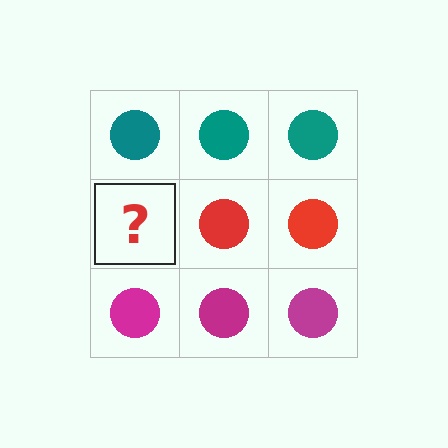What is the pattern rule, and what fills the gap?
The rule is that each row has a consistent color. The gap should be filled with a red circle.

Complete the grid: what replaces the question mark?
The question mark should be replaced with a red circle.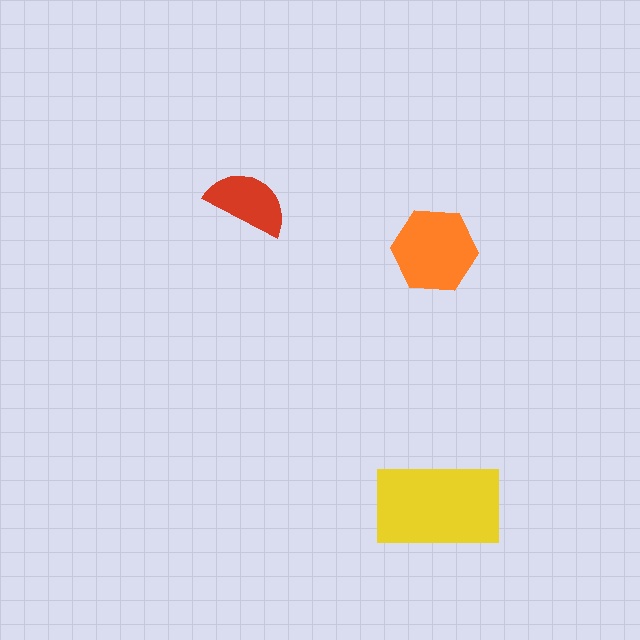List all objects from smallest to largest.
The red semicircle, the orange hexagon, the yellow rectangle.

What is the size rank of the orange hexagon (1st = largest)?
2nd.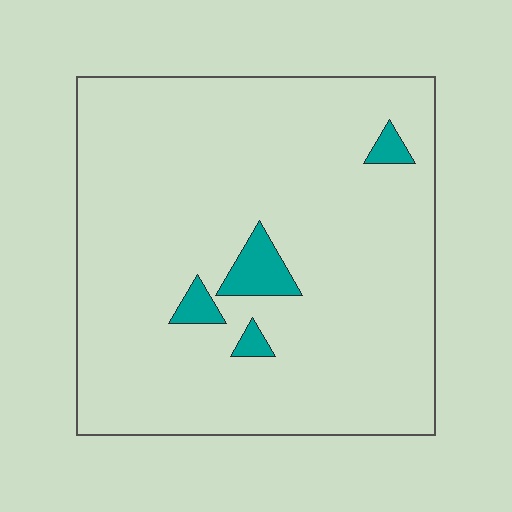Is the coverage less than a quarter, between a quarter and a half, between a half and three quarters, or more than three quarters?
Less than a quarter.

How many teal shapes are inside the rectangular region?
4.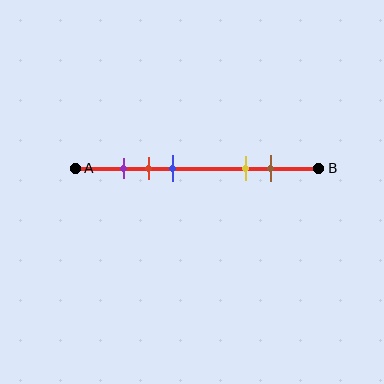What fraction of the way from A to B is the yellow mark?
The yellow mark is approximately 70% (0.7) of the way from A to B.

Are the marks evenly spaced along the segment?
No, the marks are not evenly spaced.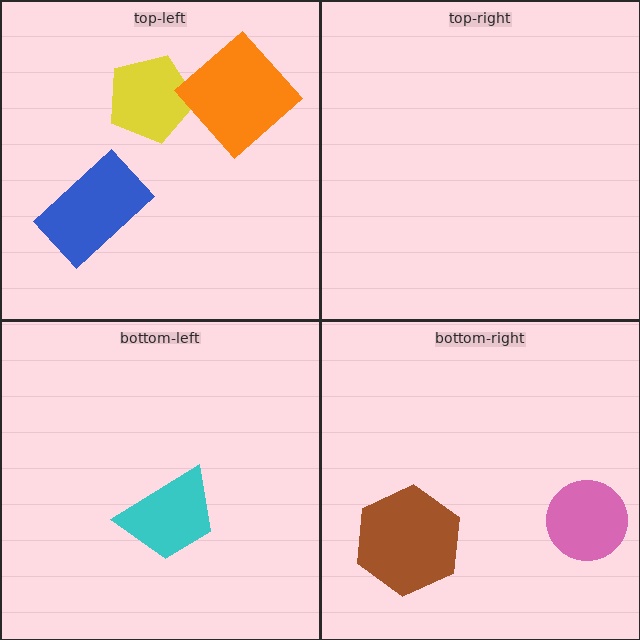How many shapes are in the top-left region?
3.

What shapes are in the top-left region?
The yellow pentagon, the orange diamond, the blue rectangle.